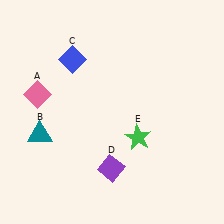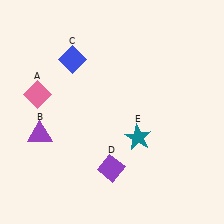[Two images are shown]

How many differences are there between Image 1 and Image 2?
There are 2 differences between the two images.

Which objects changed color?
B changed from teal to purple. E changed from green to teal.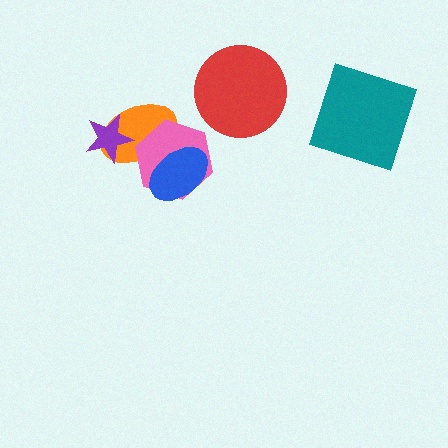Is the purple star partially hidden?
No, no other shape covers it.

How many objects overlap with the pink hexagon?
2 objects overlap with the pink hexagon.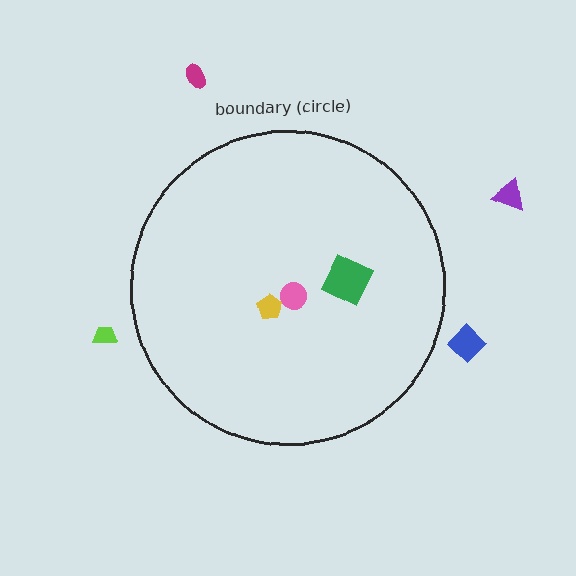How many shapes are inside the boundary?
3 inside, 4 outside.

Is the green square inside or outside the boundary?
Inside.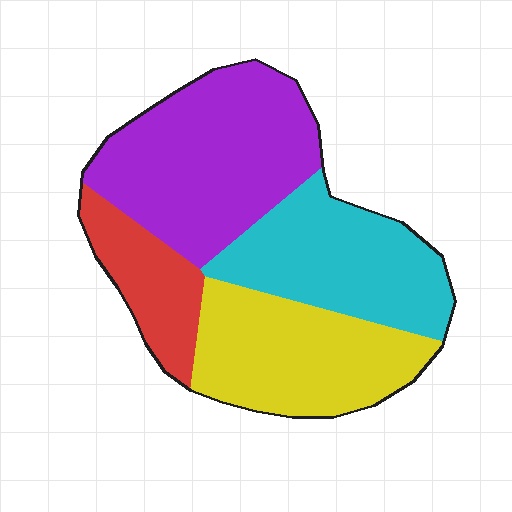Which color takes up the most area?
Purple, at roughly 35%.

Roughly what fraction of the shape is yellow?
Yellow takes up about one quarter (1/4) of the shape.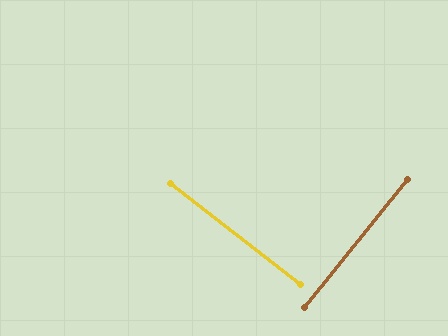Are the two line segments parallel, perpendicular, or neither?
Perpendicular — they meet at approximately 89°.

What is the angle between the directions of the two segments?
Approximately 89 degrees.